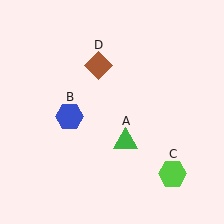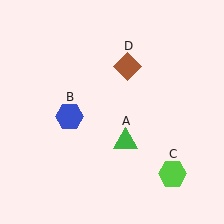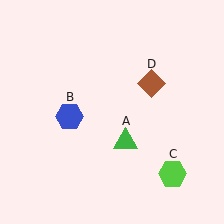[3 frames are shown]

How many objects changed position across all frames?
1 object changed position: brown diamond (object D).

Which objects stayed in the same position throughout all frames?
Green triangle (object A) and blue hexagon (object B) and lime hexagon (object C) remained stationary.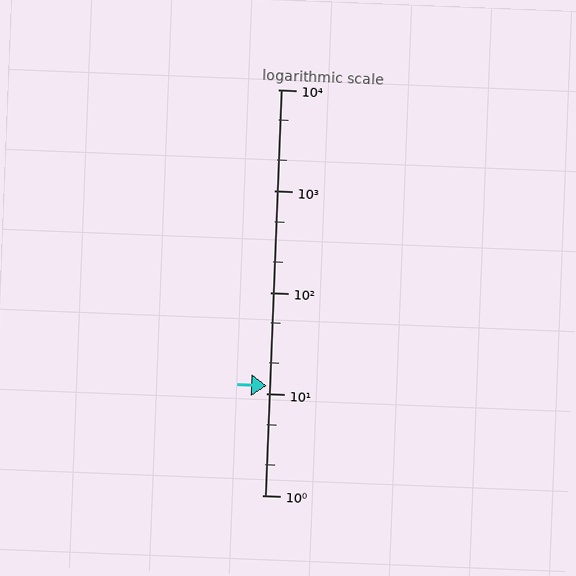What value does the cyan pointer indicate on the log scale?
The pointer indicates approximately 12.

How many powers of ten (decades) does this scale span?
The scale spans 4 decades, from 1 to 10000.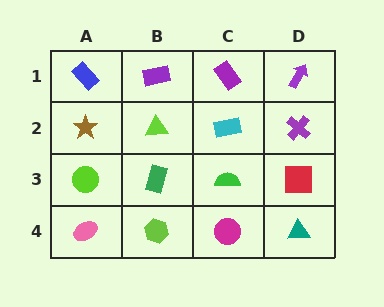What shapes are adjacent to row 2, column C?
A purple rectangle (row 1, column C), a green semicircle (row 3, column C), a lime triangle (row 2, column B), a purple cross (row 2, column D).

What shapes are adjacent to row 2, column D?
A purple arrow (row 1, column D), a red square (row 3, column D), a cyan rectangle (row 2, column C).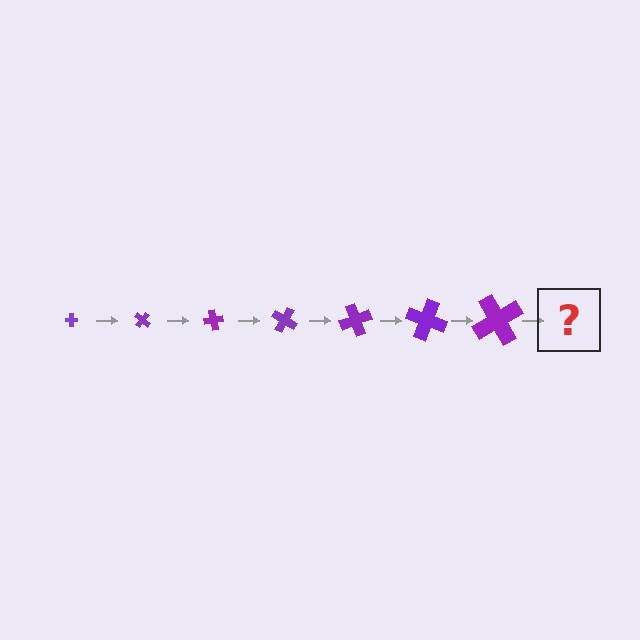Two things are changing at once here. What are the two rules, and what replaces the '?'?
The two rules are that the cross grows larger each step and it rotates 40 degrees each step. The '?' should be a cross, larger than the previous one and rotated 280 degrees from the start.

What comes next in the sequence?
The next element should be a cross, larger than the previous one and rotated 280 degrees from the start.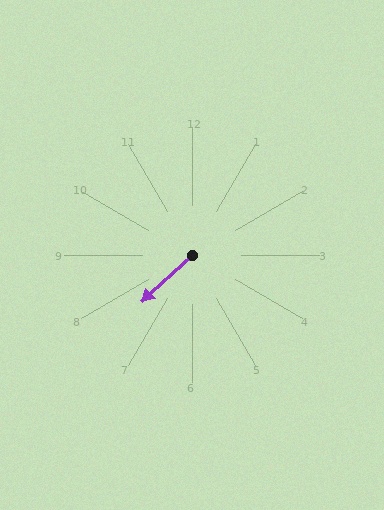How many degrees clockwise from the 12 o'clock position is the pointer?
Approximately 227 degrees.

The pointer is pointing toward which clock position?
Roughly 8 o'clock.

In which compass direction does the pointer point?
Southwest.